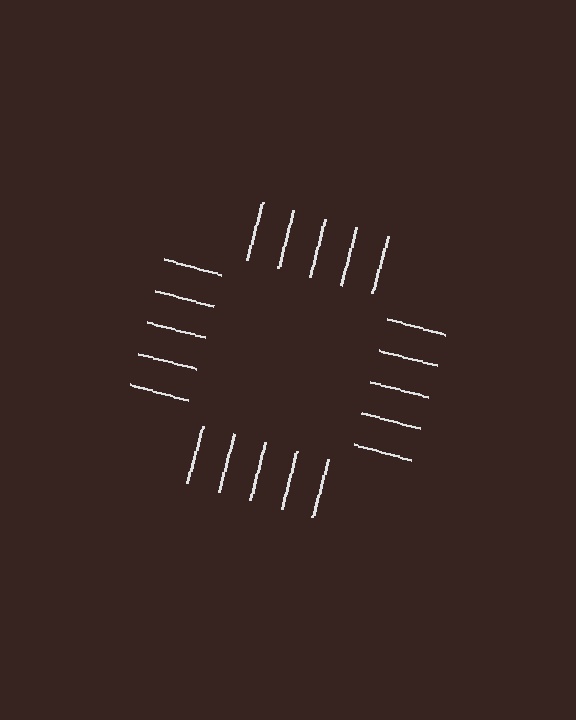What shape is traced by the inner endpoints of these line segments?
An illusory square — the line segments terminate on its edges but no continuous stroke is drawn.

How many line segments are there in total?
20 — 5 along each of the 4 edges.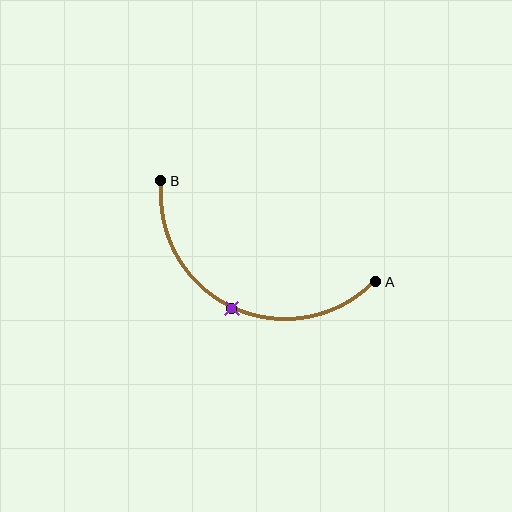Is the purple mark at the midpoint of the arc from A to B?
Yes. The purple mark lies on the arc at equal arc-length from both A and B — it is the arc midpoint.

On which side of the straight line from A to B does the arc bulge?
The arc bulges below the straight line connecting A and B.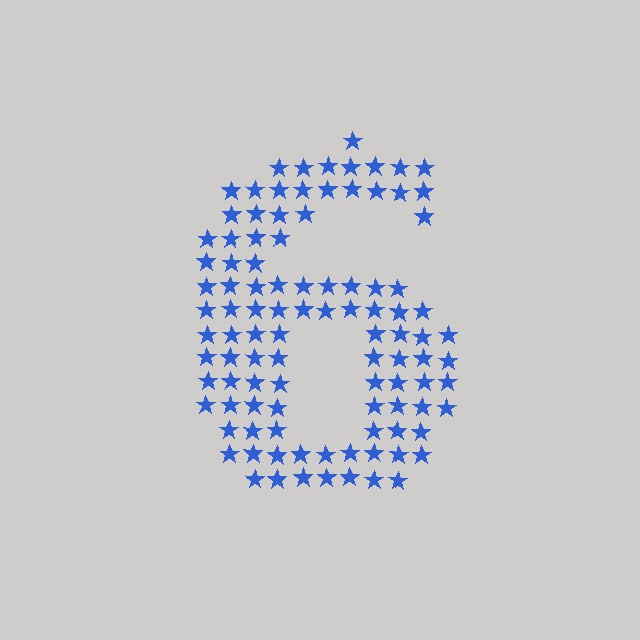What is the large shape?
The large shape is the digit 6.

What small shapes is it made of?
It is made of small stars.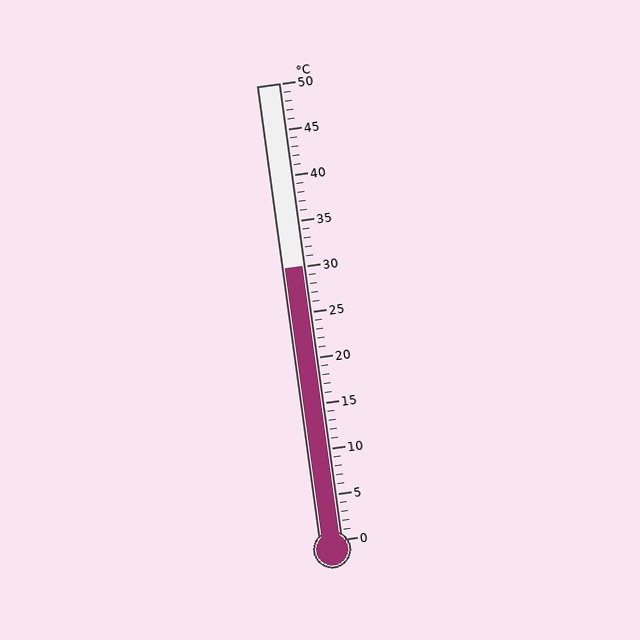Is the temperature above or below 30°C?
The temperature is at 30°C.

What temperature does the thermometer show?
The thermometer shows approximately 30°C.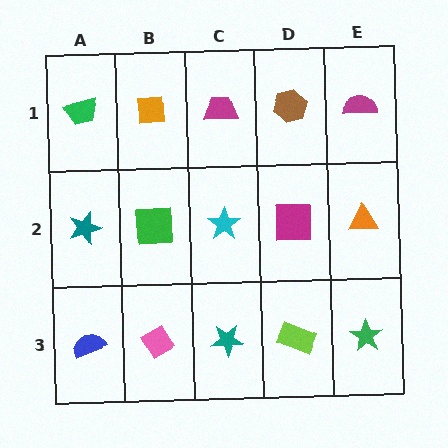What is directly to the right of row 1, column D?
A magenta semicircle.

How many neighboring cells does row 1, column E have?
2.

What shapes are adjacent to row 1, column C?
A cyan star (row 2, column C), an orange square (row 1, column B), a brown hexagon (row 1, column D).